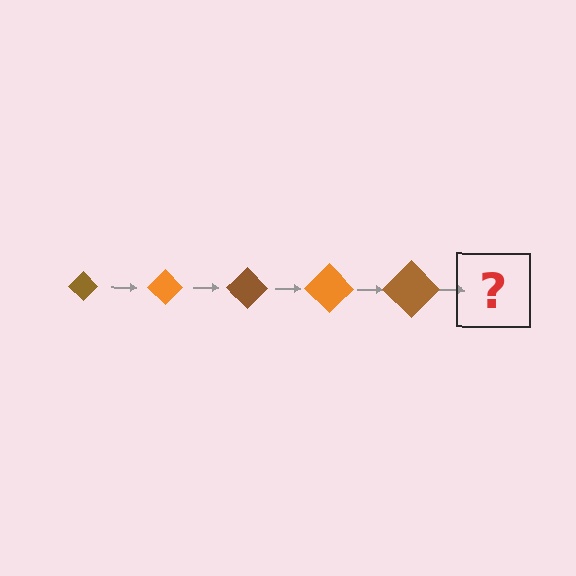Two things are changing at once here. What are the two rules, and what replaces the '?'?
The two rules are that the diamond grows larger each step and the color cycles through brown and orange. The '?' should be an orange diamond, larger than the previous one.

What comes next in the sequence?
The next element should be an orange diamond, larger than the previous one.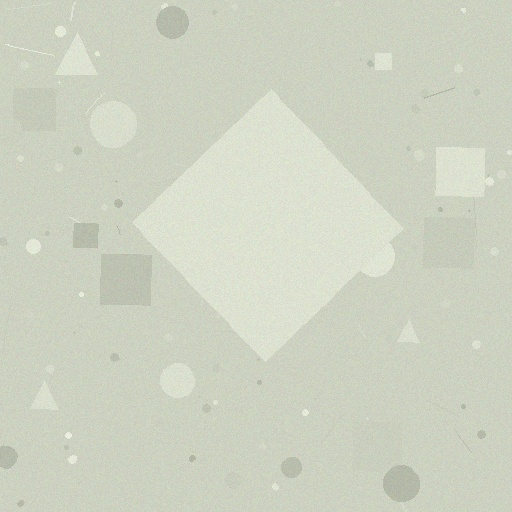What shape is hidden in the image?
A diamond is hidden in the image.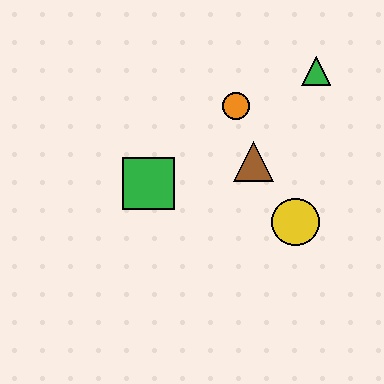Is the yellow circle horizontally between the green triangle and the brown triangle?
Yes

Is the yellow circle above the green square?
No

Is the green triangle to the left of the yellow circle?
No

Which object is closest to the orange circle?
The brown triangle is closest to the orange circle.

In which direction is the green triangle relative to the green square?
The green triangle is to the right of the green square.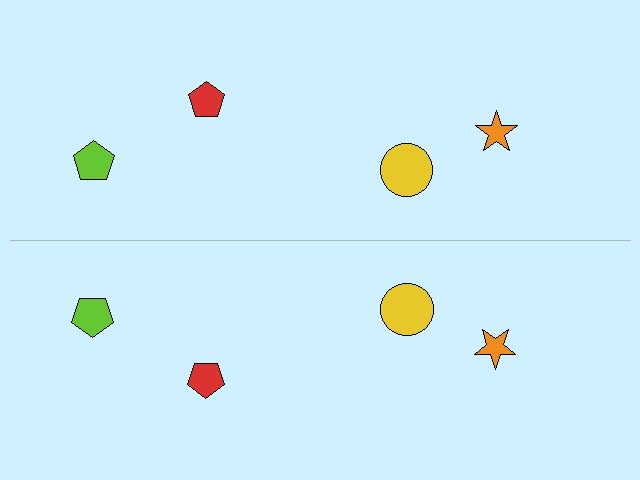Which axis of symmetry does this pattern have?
The pattern has a horizontal axis of symmetry running through the center of the image.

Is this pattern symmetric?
Yes, this pattern has bilateral (reflection) symmetry.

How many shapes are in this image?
There are 8 shapes in this image.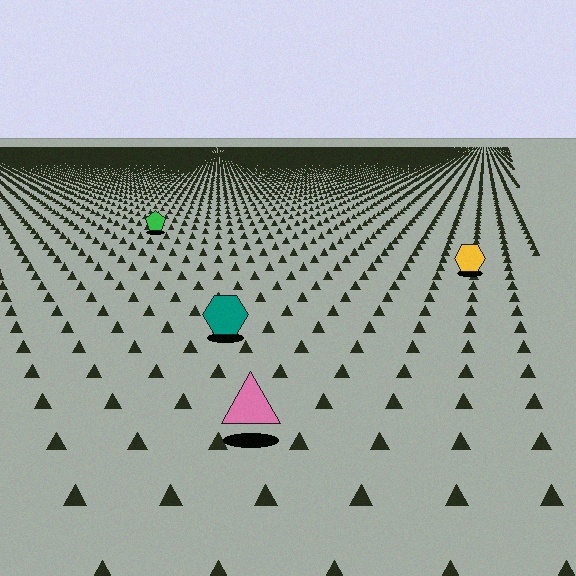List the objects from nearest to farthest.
From nearest to farthest: the pink triangle, the teal hexagon, the yellow hexagon, the green pentagon.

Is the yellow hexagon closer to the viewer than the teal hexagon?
No. The teal hexagon is closer — you can tell from the texture gradient: the ground texture is coarser near it.